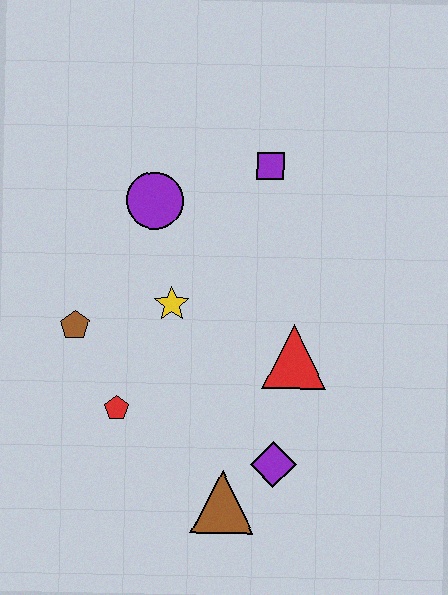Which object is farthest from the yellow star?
The brown triangle is farthest from the yellow star.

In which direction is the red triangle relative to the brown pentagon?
The red triangle is to the right of the brown pentagon.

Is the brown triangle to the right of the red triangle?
No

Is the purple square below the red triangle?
No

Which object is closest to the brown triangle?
The purple diamond is closest to the brown triangle.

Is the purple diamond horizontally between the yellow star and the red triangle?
Yes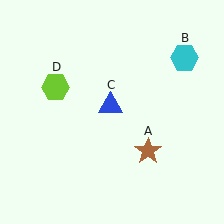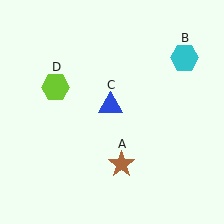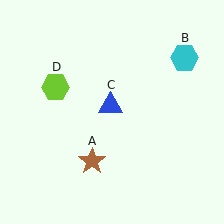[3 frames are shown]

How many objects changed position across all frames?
1 object changed position: brown star (object A).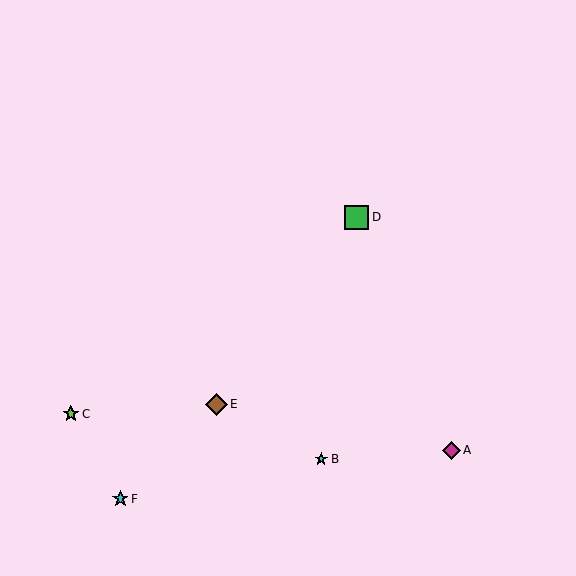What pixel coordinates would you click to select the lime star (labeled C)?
Click at (71, 414) to select the lime star C.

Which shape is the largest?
The green square (labeled D) is the largest.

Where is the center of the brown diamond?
The center of the brown diamond is at (216, 404).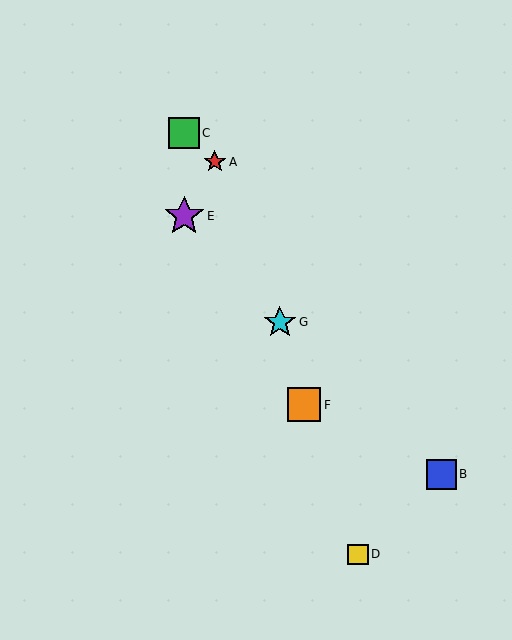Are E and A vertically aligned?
No, E is at x≈184 and A is at x≈215.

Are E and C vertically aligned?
Yes, both are at x≈184.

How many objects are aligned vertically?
2 objects (C, E) are aligned vertically.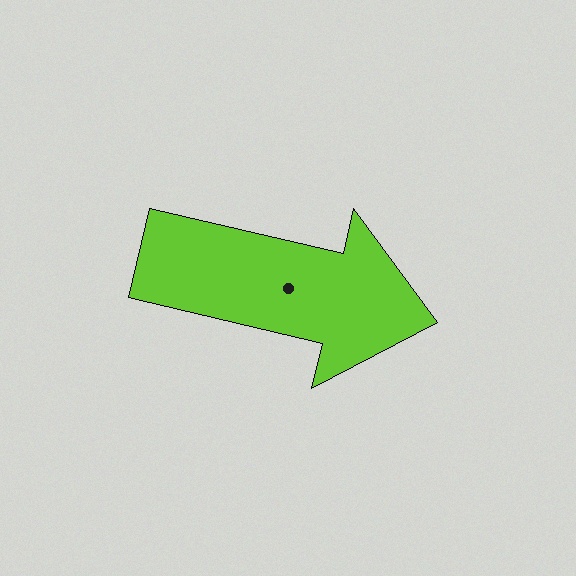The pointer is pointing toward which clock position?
Roughly 3 o'clock.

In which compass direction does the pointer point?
East.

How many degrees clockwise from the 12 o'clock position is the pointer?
Approximately 103 degrees.